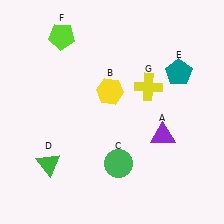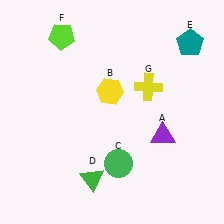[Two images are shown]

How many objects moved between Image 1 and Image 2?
2 objects moved between the two images.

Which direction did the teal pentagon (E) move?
The teal pentagon (E) moved up.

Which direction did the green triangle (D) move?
The green triangle (D) moved right.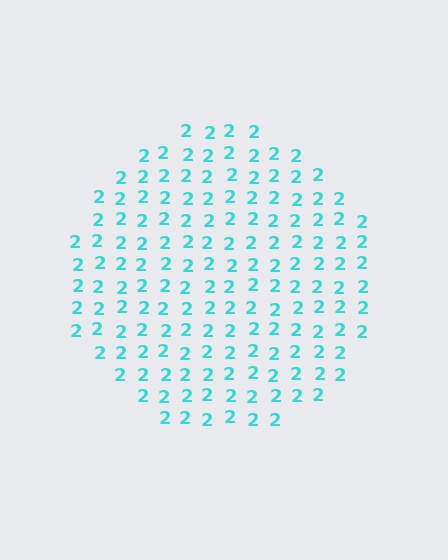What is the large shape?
The large shape is a circle.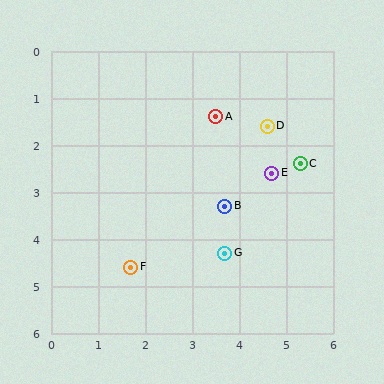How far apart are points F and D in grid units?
Points F and D are about 4.2 grid units apart.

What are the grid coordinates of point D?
Point D is at approximately (4.6, 1.6).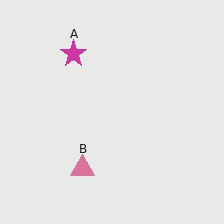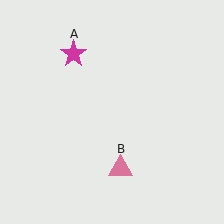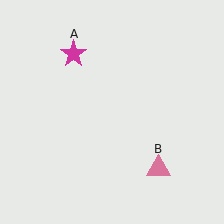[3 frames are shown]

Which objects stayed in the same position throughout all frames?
Magenta star (object A) remained stationary.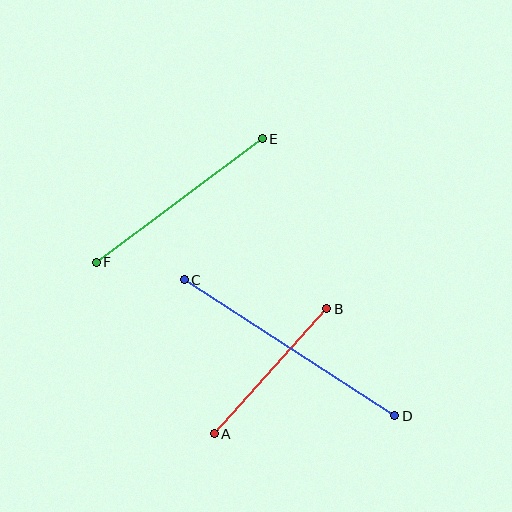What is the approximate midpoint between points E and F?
The midpoint is at approximately (179, 201) pixels.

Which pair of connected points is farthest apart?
Points C and D are farthest apart.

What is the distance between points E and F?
The distance is approximately 207 pixels.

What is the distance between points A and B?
The distance is approximately 168 pixels.